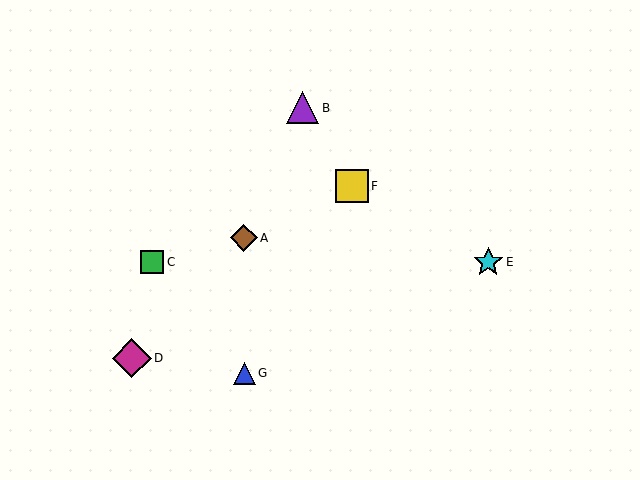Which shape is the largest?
The magenta diamond (labeled D) is the largest.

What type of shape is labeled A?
Shape A is a brown diamond.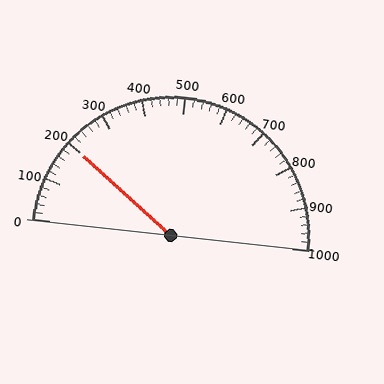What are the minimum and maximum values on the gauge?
The gauge ranges from 0 to 1000.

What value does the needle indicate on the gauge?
The needle indicates approximately 200.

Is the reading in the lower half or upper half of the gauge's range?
The reading is in the lower half of the range (0 to 1000).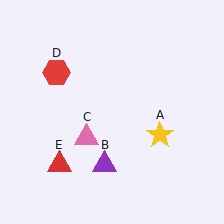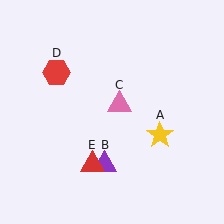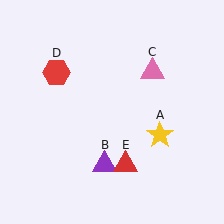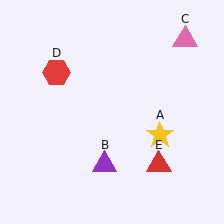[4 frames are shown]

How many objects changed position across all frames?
2 objects changed position: pink triangle (object C), red triangle (object E).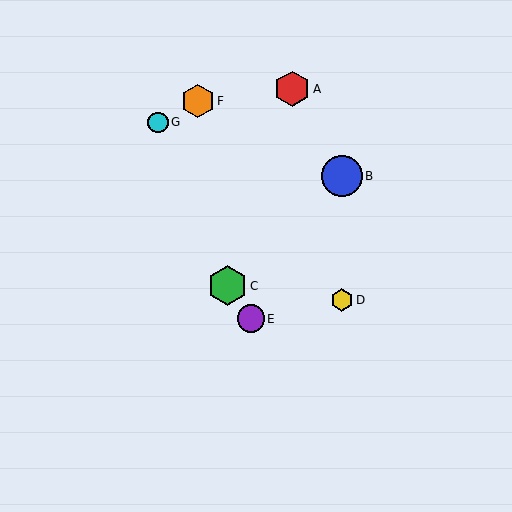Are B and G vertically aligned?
No, B is at x≈342 and G is at x≈158.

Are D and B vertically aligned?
Yes, both are at x≈342.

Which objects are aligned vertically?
Objects B, D are aligned vertically.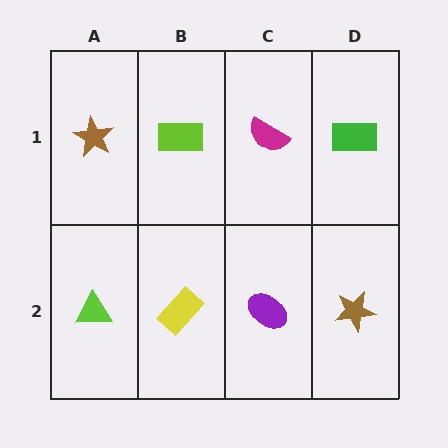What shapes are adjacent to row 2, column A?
A brown star (row 1, column A), a yellow rectangle (row 2, column B).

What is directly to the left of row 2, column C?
A yellow rectangle.